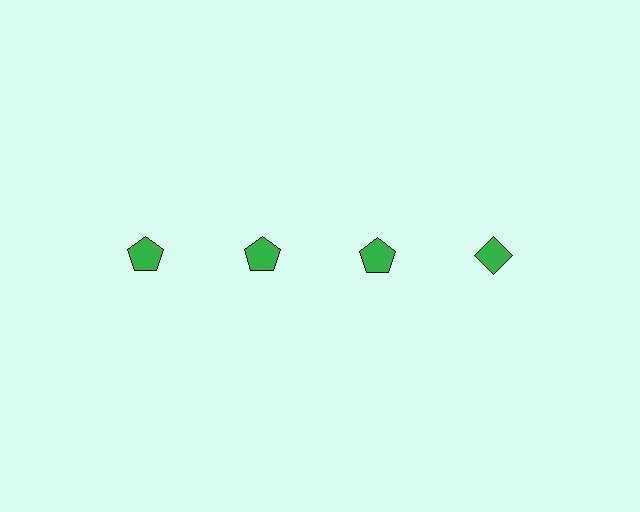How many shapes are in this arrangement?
There are 4 shapes arranged in a grid pattern.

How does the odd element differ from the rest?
It has a different shape: diamond instead of pentagon.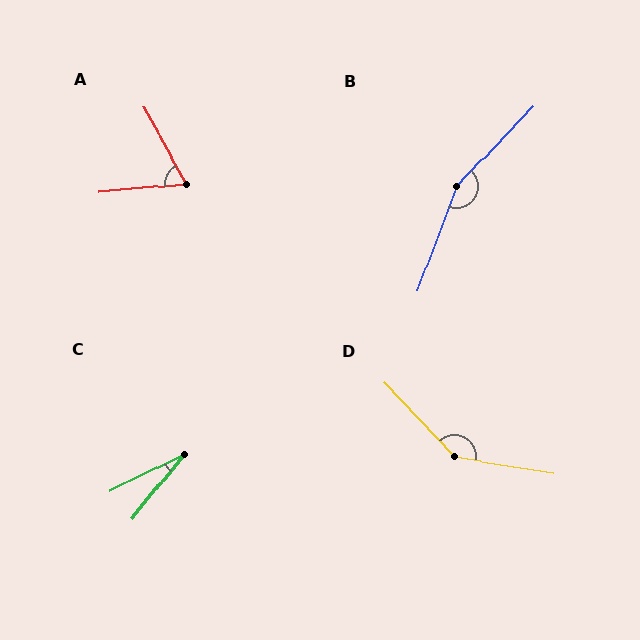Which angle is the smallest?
C, at approximately 25 degrees.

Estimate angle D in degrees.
Approximately 142 degrees.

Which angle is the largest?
B, at approximately 157 degrees.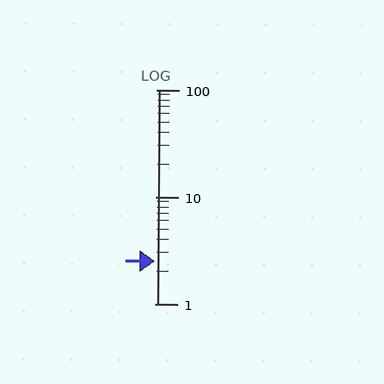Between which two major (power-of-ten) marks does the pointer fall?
The pointer is between 1 and 10.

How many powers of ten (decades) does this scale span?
The scale spans 2 decades, from 1 to 100.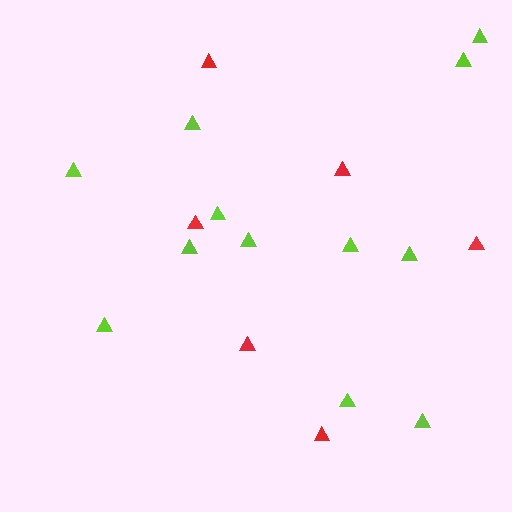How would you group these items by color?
There are 2 groups: one group of lime triangles (12) and one group of red triangles (6).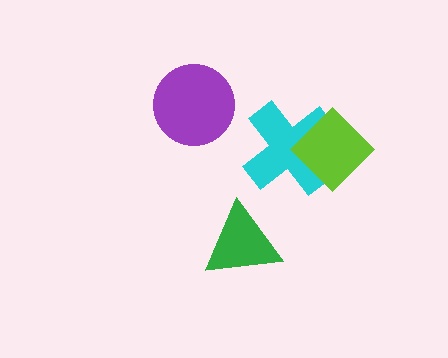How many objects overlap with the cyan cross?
1 object overlaps with the cyan cross.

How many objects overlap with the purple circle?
0 objects overlap with the purple circle.